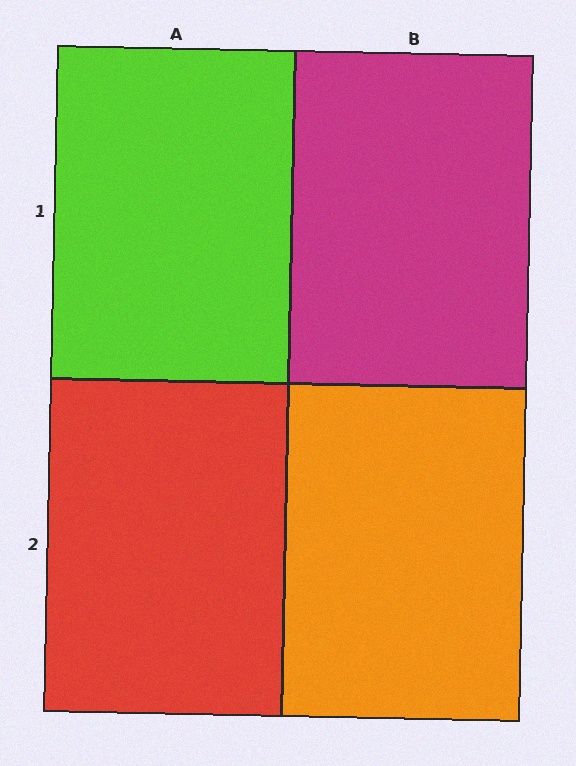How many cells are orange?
1 cell is orange.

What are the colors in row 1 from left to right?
Lime, magenta.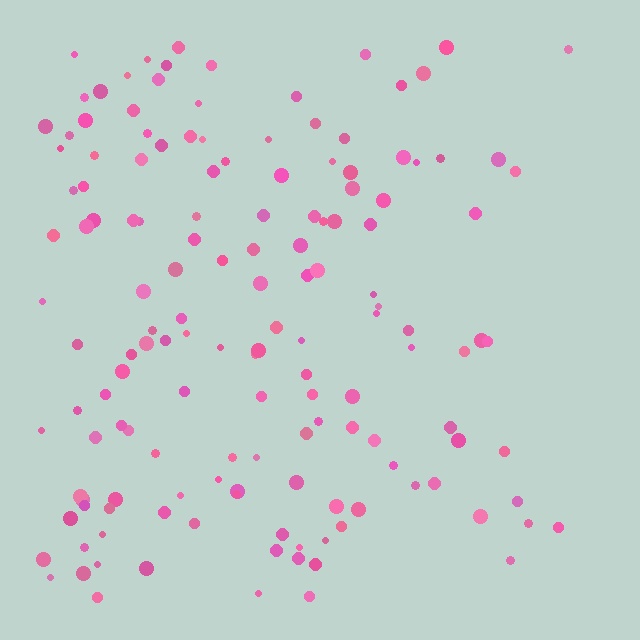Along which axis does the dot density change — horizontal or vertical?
Horizontal.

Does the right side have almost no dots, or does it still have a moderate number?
Still a moderate number, just noticeably fewer than the left.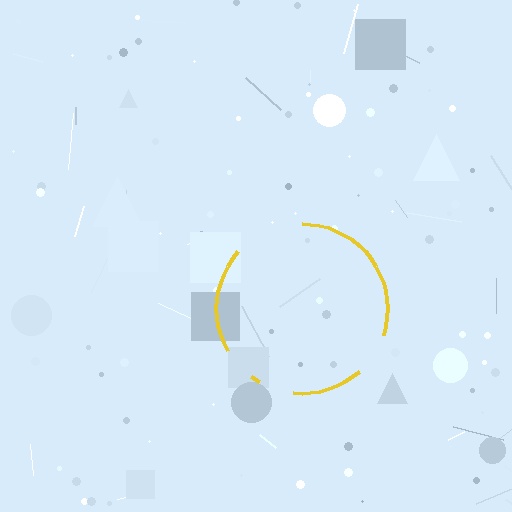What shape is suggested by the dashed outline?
The dashed outline suggests a circle.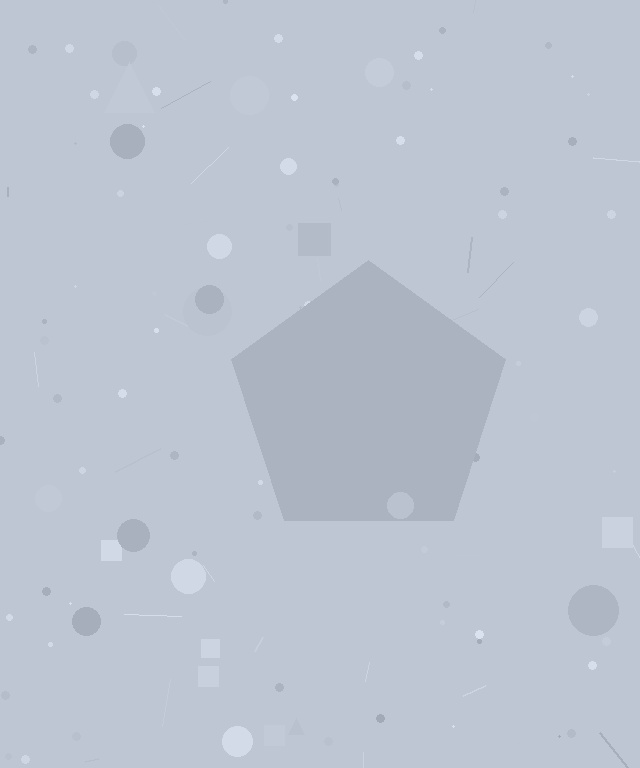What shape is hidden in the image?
A pentagon is hidden in the image.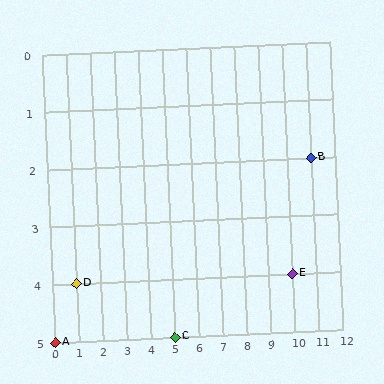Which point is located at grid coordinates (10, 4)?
Point E is at (10, 4).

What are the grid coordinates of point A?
Point A is at grid coordinates (0, 5).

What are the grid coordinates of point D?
Point D is at grid coordinates (1, 4).